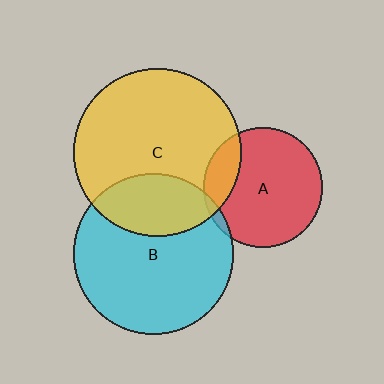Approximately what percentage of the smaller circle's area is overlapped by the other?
Approximately 30%.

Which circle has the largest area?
Circle C (yellow).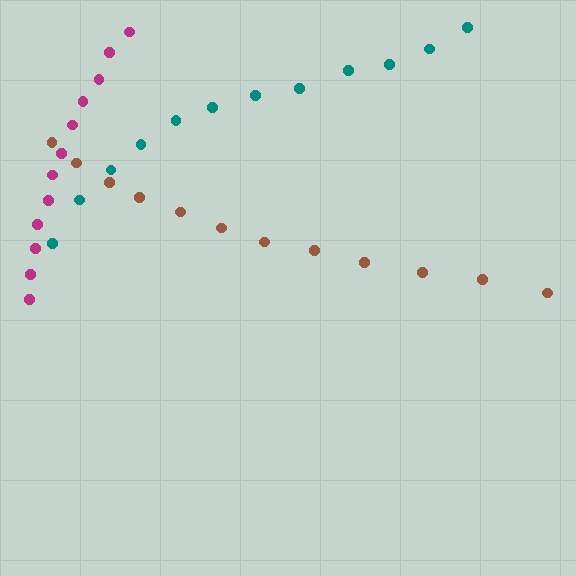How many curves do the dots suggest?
There are 3 distinct paths.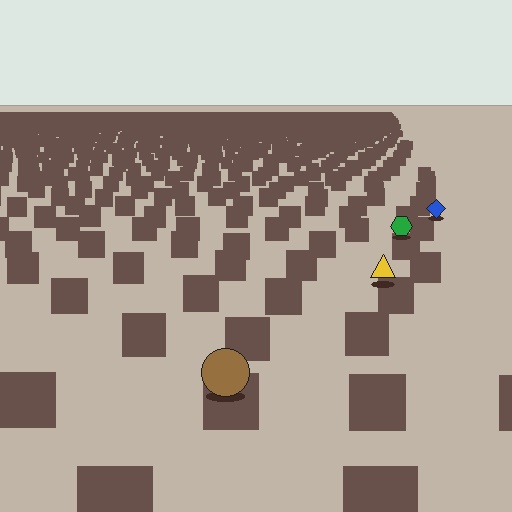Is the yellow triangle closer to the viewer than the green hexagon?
Yes. The yellow triangle is closer — you can tell from the texture gradient: the ground texture is coarser near it.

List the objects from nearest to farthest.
From nearest to farthest: the brown circle, the yellow triangle, the green hexagon, the blue diamond.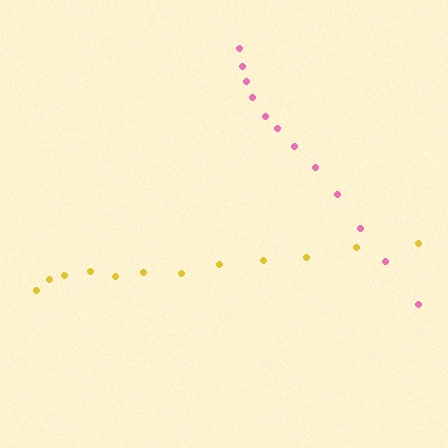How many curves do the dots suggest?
There are 2 distinct paths.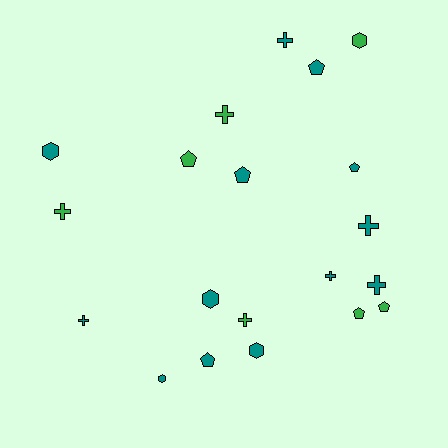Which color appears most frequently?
Teal, with 13 objects.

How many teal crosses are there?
There are 5 teal crosses.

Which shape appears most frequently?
Cross, with 8 objects.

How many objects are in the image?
There are 20 objects.